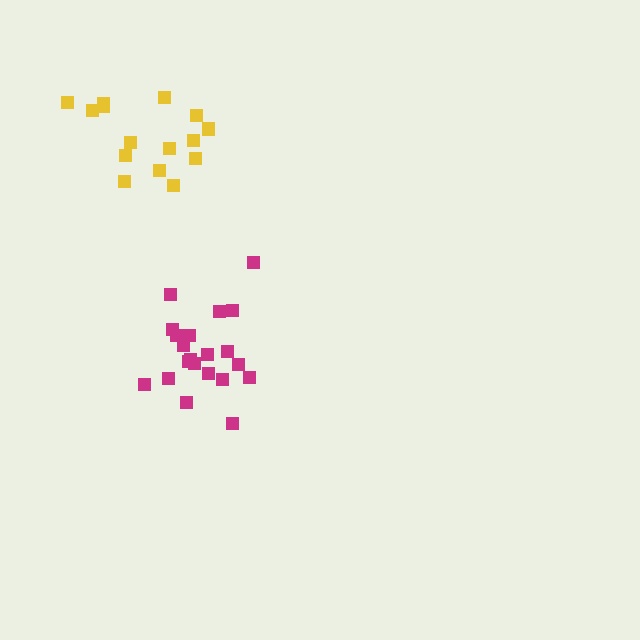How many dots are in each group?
Group 1: 21 dots, Group 2: 15 dots (36 total).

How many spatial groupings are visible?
There are 2 spatial groupings.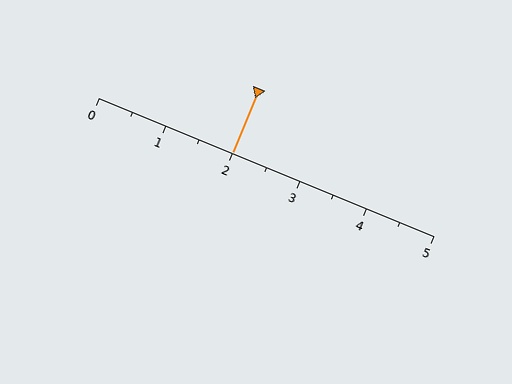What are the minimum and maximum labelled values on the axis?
The axis runs from 0 to 5.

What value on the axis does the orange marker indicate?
The marker indicates approximately 2.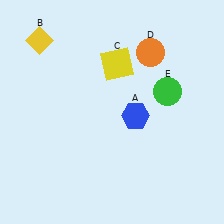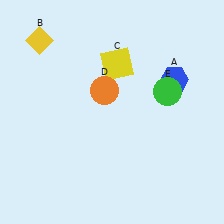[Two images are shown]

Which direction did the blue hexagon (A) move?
The blue hexagon (A) moved right.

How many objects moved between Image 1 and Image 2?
2 objects moved between the two images.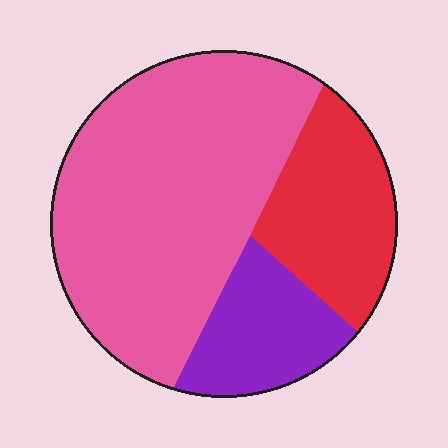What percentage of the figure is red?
Red covers roughly 25% of the figure.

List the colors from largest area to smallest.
From largest to smallest: pink, red, purple.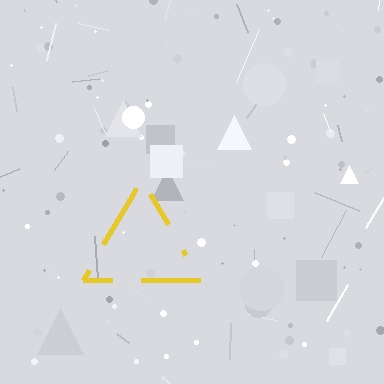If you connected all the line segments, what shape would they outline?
They would outline a triangle.